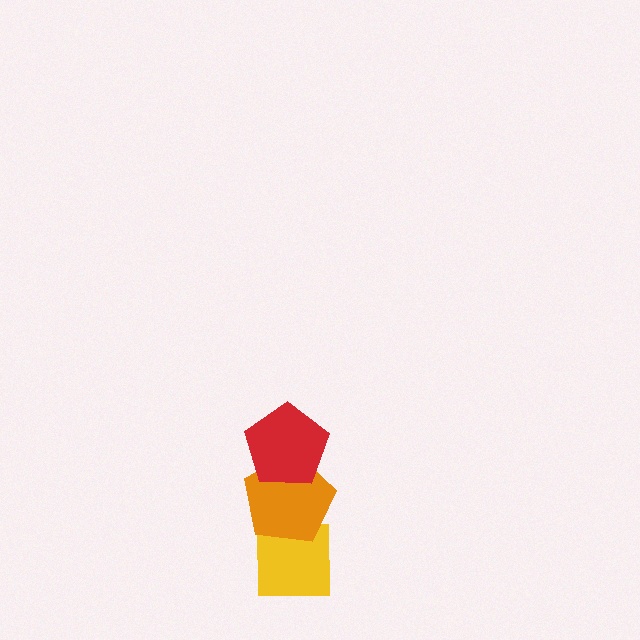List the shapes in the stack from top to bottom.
From top to bottom: the red pentagon, the orange pentagon, the yellow square.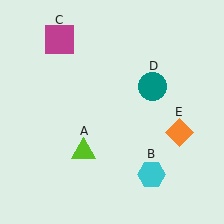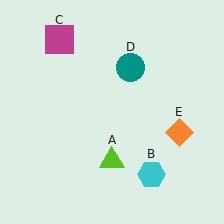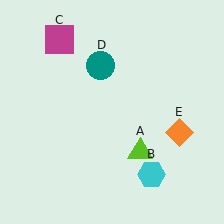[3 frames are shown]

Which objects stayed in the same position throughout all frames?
Cyan hexagon (object B) and magenta square (object C) and orange diamond (object E) remained stationary.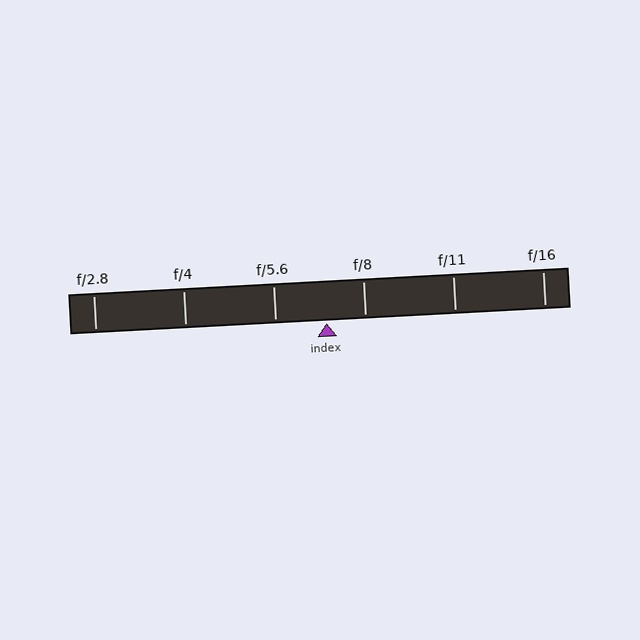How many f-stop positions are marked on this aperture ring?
There are 6 f-stop positions marked.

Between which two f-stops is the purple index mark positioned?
The index mark is between f/5.6 and f/8.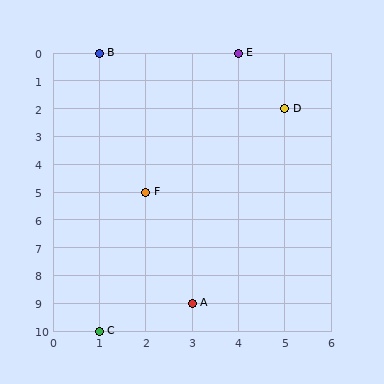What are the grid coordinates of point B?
Point B is at grid coordinates (1, 0).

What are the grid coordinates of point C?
Point C is at grid coordinates (1, 10).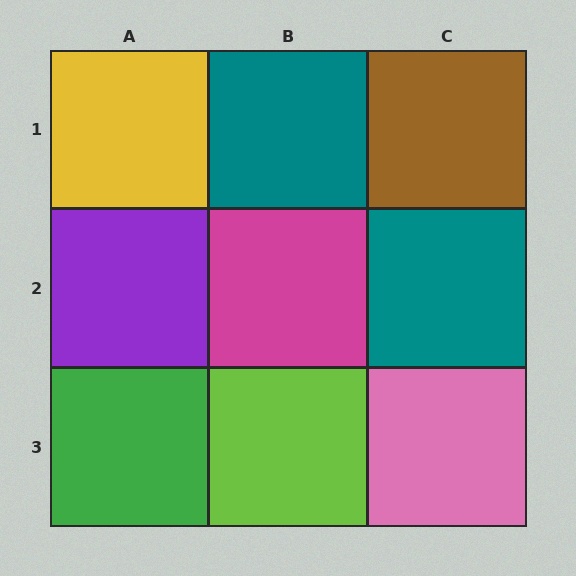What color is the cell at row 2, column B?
Magenta.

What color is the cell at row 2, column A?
Purple.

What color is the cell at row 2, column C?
Teal.